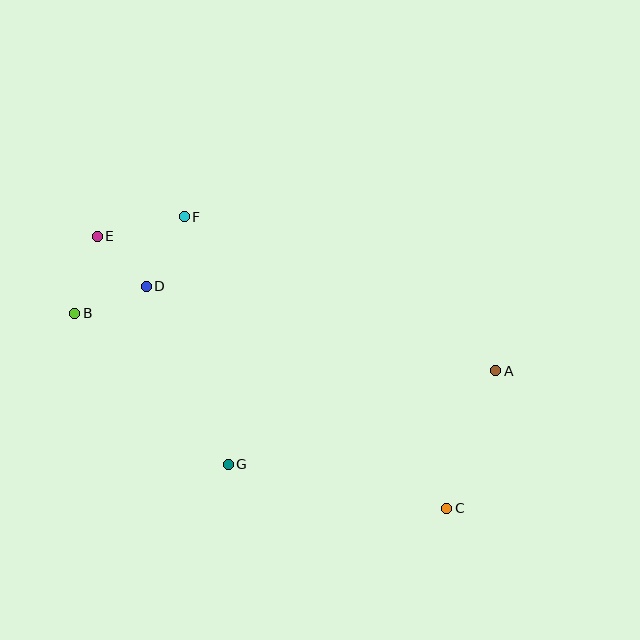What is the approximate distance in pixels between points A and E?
The distance between A and E is approximately 421 pixels.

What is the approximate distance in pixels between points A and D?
The distance between A and D is approximately 360 pixels.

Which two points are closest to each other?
Points D and E are closest to each other.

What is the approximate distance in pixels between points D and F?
The distance between D and F is approximately 79 pixels.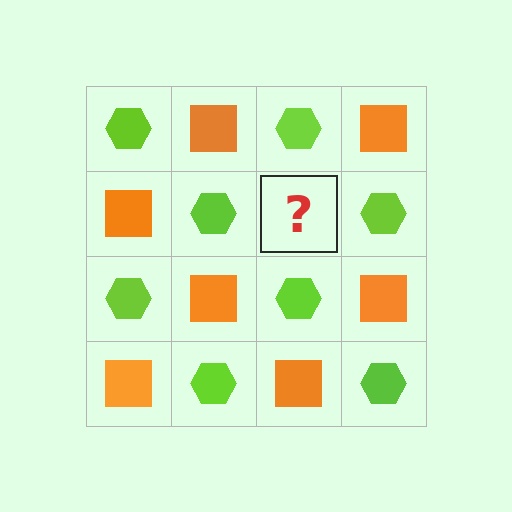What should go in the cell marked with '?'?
The missing cell should contain an orange square.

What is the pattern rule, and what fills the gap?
The rule is that it alternates lime hexagon and orange square in a checkerboard pattern. The gap should be filled with an orange square.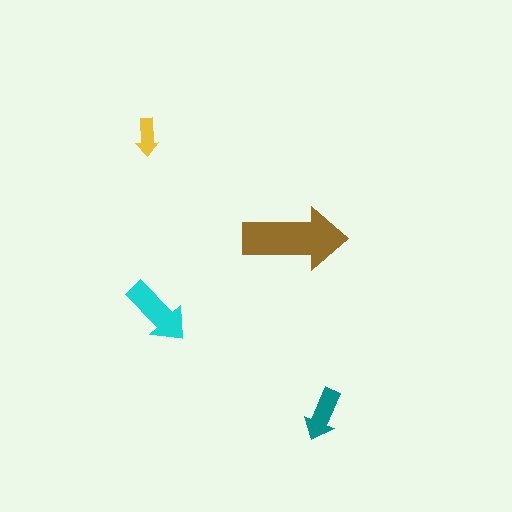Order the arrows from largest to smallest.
the brown one, the cyan one, the teal one, the yellow one.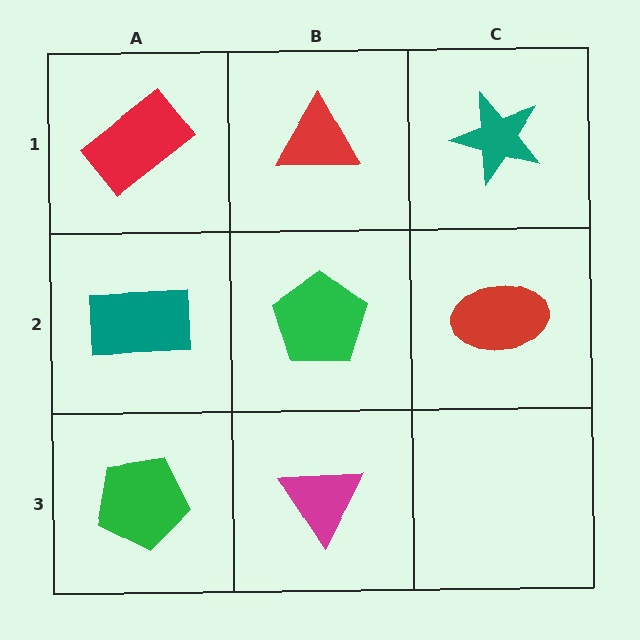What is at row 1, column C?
A teal star.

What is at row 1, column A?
A red rectangle.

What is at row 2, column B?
A green pentagon.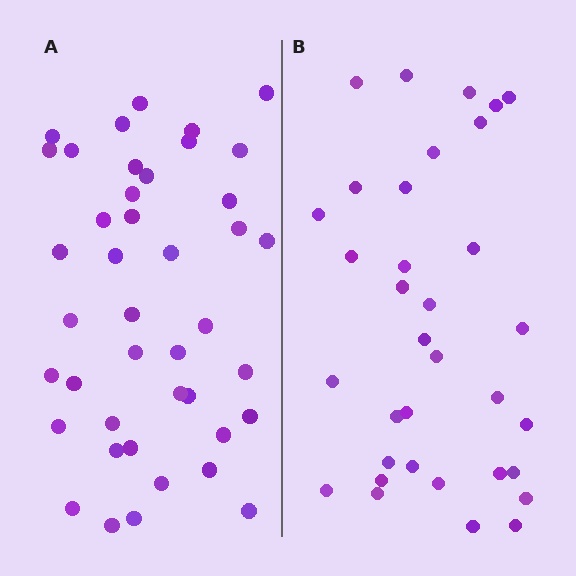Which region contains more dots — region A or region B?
Region A (the left region) has more dots.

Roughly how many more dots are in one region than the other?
Region A has roughly 8 or so more dots than region B.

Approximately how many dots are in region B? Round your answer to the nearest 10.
About 30 dots. (The exact count is 34, which rounds to 30.)